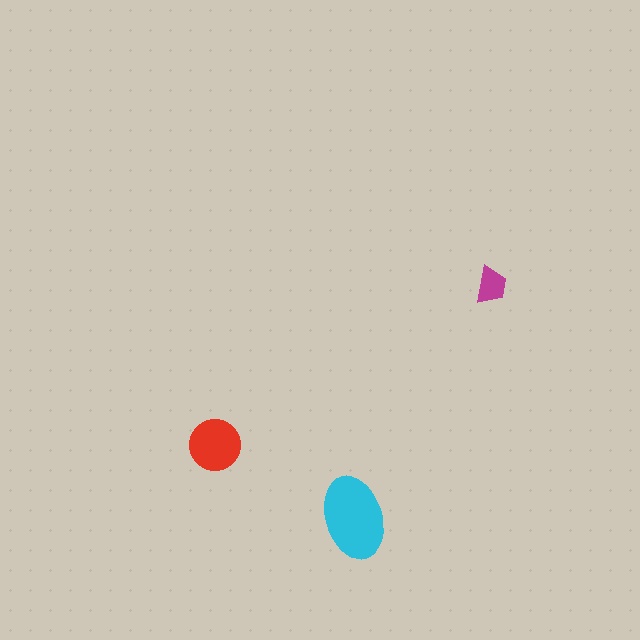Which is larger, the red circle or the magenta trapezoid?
The red circle.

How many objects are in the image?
There are 3 objects in the image.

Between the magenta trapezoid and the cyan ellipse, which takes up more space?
The cyan ellipse.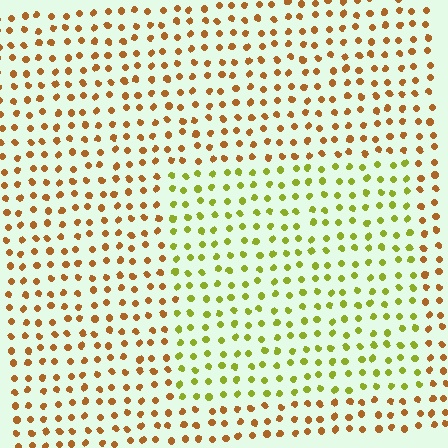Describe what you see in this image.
The image is filled with small brown elements in a uniform arrangement. A rectangle-shaped region is visible where the elements are tinted to a slightly different hue, forming a subtle color boundary.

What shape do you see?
I see a rectangle.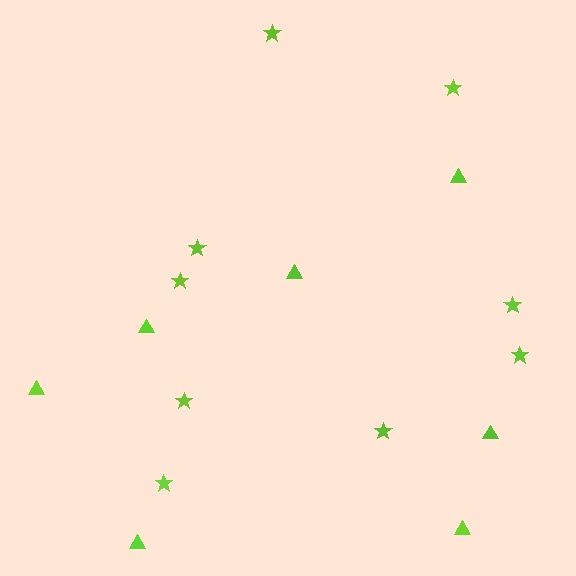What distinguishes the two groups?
There are 2 groups: one group of stars (9) and one group of triangles (7).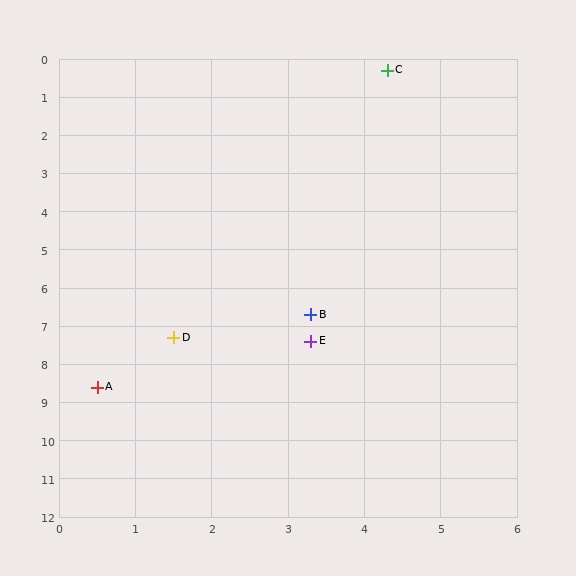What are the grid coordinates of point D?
Point D is at approximately (1.5, 7.3).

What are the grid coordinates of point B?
Point B is at approximately (3.3, 6.7).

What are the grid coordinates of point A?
Point A is at approximately (0.5, 8.6).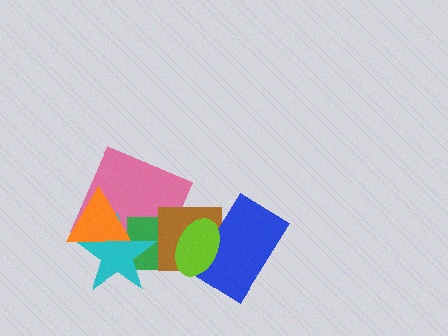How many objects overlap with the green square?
5 objects overlap with the green square.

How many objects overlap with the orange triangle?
3 objects overlap with the orange triangle.